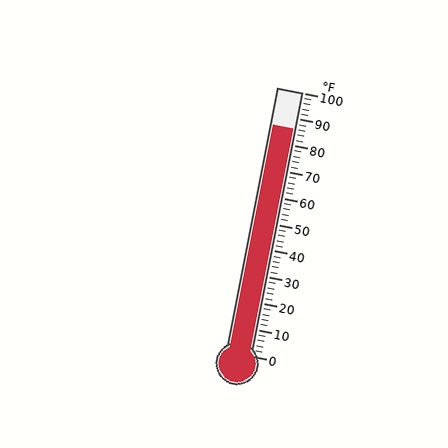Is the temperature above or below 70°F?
The temperature is above 70°F.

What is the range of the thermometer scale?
The thermometer scale ranges from 0°F to 100°F.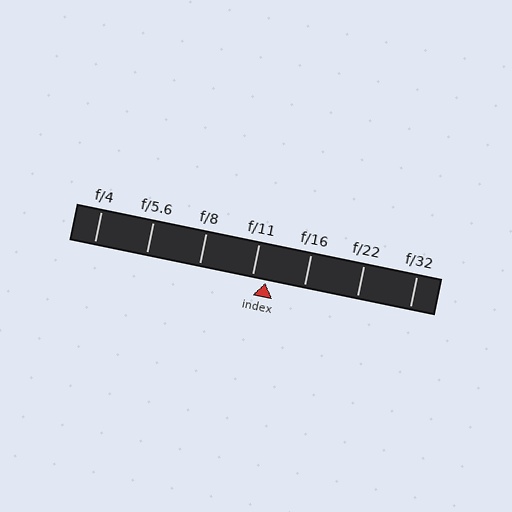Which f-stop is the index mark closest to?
The index mark is closest to f/11.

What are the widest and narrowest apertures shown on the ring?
The widest aperture shown is f/4 and the narrowest is f/32.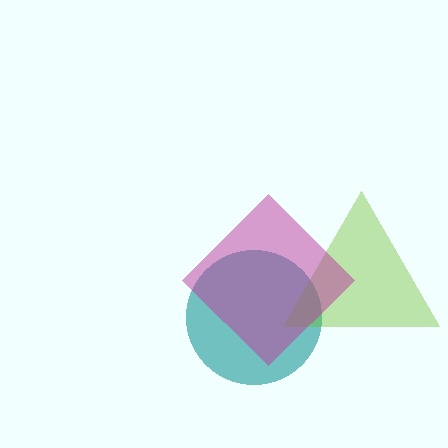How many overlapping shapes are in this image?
There are 3 overlapping shapes in the image.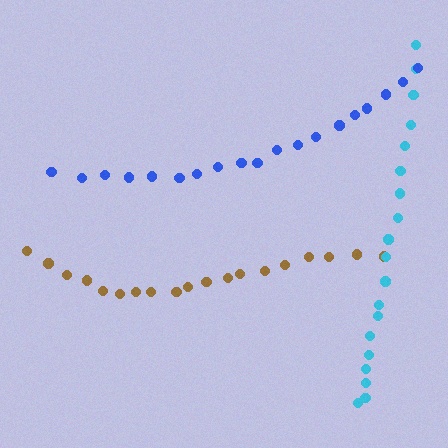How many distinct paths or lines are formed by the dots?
There are 3 distinct paths.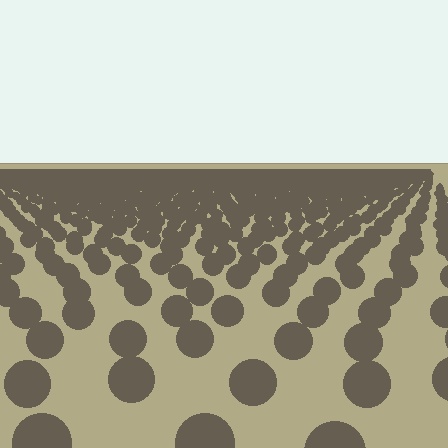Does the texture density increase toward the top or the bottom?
Density increases toward the top.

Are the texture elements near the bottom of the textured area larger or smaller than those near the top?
Larger. Near the bottom, elements are closer to the viewer and appear at a bigger on-screen size.